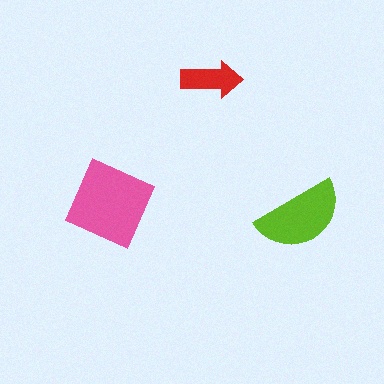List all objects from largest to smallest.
The pink diamond, the lime semicircle, the red arrow.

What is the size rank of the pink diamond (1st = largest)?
1st.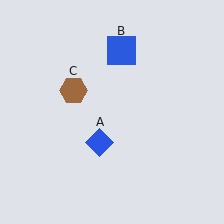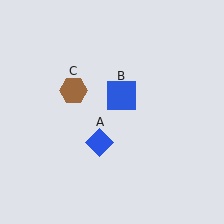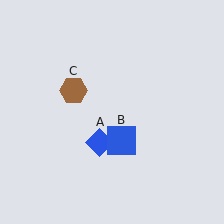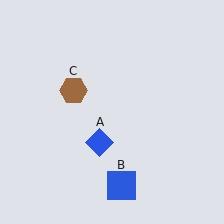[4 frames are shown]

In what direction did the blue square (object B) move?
The blue square (object B) moved down.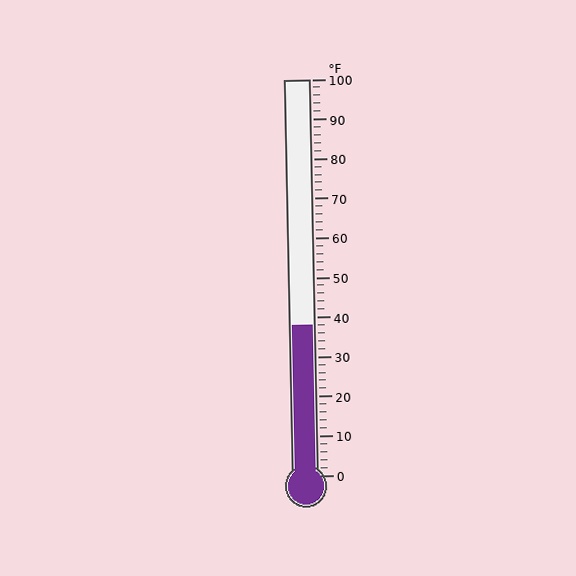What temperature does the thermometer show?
The thermometer shows approximately 38°F.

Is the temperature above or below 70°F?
The temperature is below 70°F.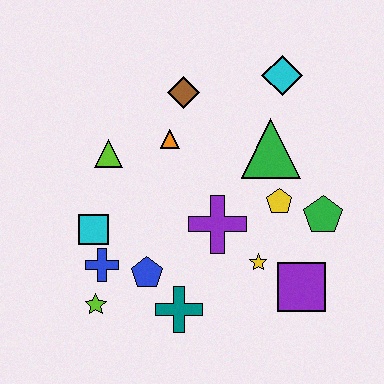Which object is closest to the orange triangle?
The brown diamond is closest to the orange triangle.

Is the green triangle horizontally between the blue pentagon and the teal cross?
No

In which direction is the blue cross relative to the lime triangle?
The blue cross is below the lime triangle.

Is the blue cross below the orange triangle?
Yes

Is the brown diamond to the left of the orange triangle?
No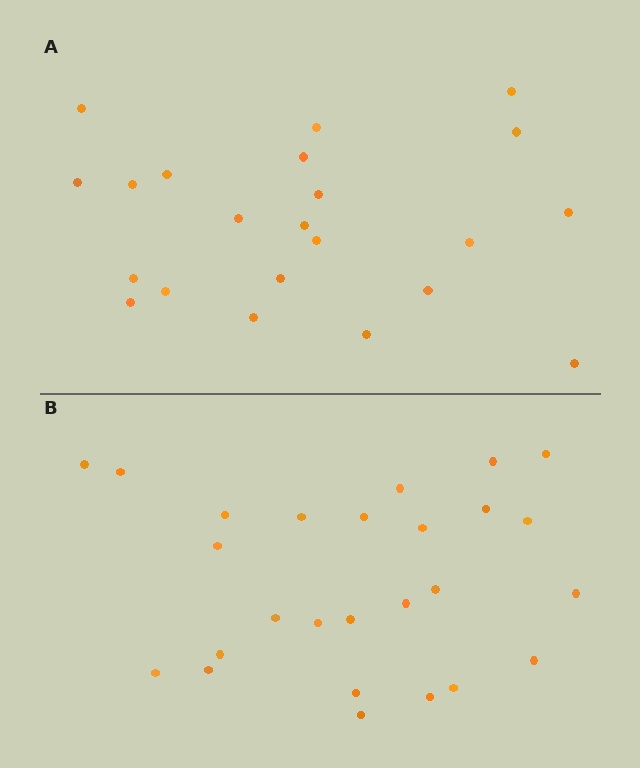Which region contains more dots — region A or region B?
Region B (the bottom region) has more dots.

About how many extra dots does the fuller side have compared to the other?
Region B has about 4 more dots than region A.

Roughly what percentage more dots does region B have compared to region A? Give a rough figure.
About 20% more.